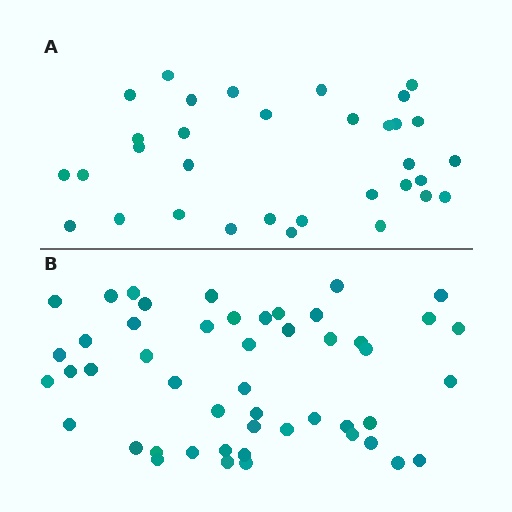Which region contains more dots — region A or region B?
Region B (the bottom region) has more dots.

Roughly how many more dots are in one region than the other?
Region B has approximately 15 more dots than region A.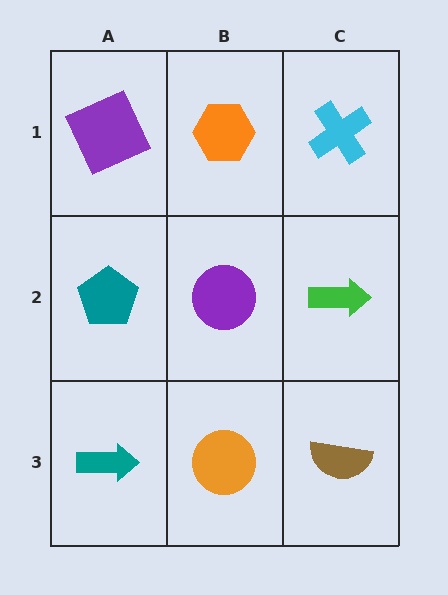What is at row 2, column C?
A green arrow.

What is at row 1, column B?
An orange hexagon.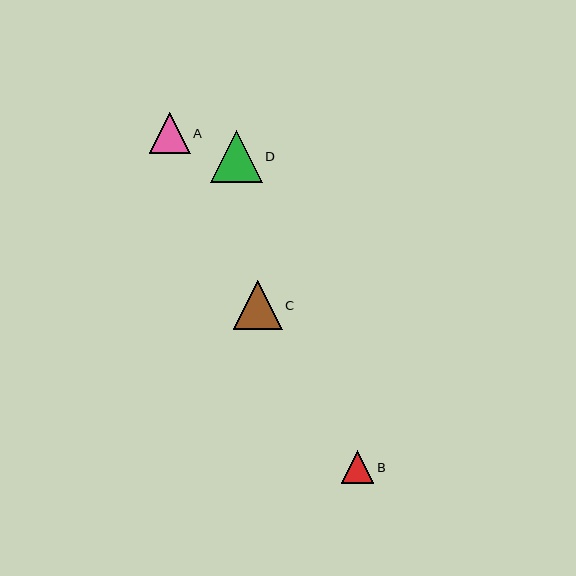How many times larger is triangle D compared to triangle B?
Triangle D is approximately 1.6 times the size of triangle B.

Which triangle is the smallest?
Triangle B is the smallest with a size of approximately 33 pixels.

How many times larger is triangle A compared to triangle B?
Triangle A is approximately 1.2 times the size of triangle B.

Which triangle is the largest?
Triangle D is the largest with a size of approximately 52 pixels.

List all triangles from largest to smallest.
From largest to smallest: D, C, A, B.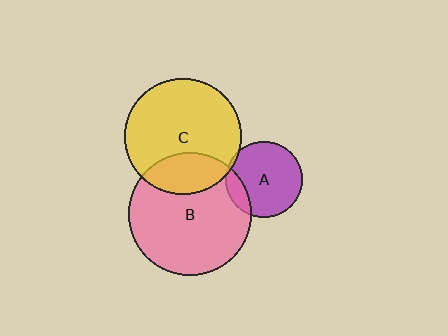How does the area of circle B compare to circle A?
Approximately 2.6 times.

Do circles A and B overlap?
Yes.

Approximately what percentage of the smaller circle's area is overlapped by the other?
Approximately 15%.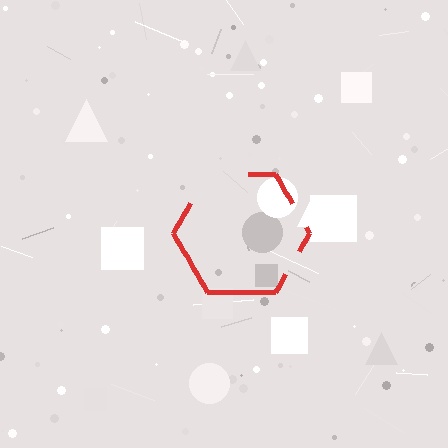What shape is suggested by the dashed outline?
The dashed outline suggests a hexagon.